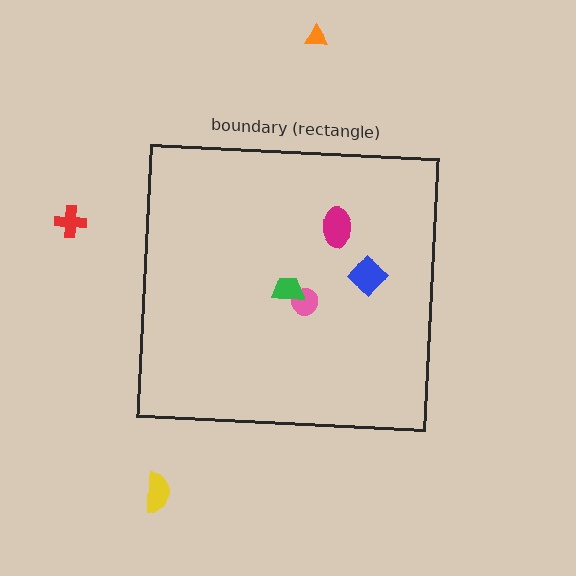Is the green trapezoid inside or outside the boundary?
Inside.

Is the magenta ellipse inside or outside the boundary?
Inside.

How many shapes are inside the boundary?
4 inside, 3 outside.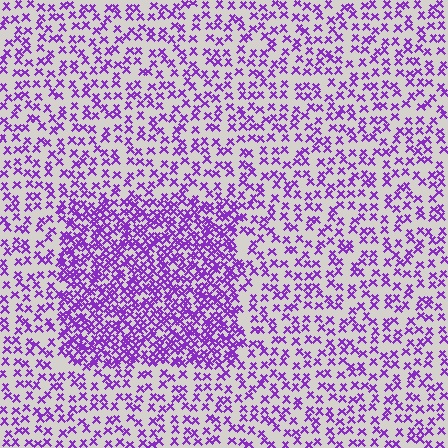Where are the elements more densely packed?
The elements are more densely packed inside the rectangle boundary.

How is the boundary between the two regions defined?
The boundary is defined by a change in element density (approximately 2.3x ratio). All elements are the same color, size, and shape.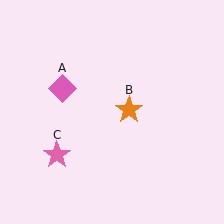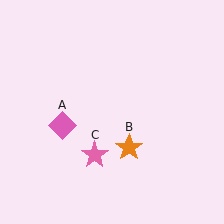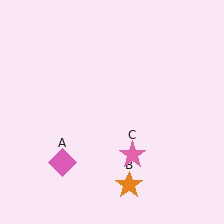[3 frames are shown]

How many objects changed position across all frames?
3 objects changed position: pink diamond (object A), orange star (object B), pink star (object C).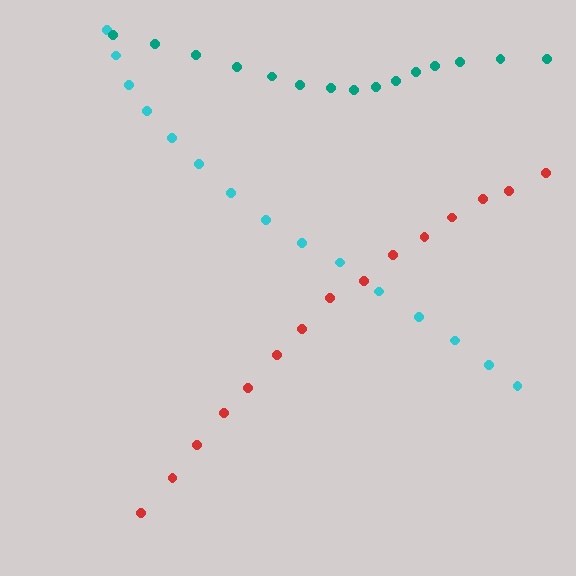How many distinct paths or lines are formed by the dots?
There are 3 distinct paths.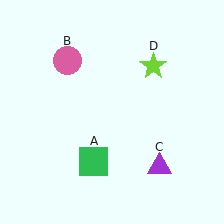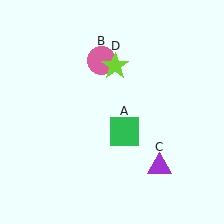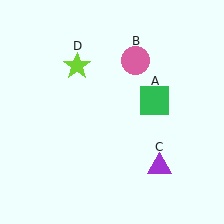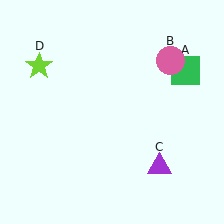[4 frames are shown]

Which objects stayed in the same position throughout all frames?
Purple triangle (object C) remained stationary.